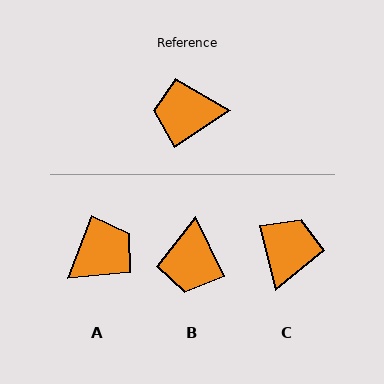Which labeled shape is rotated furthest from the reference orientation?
A, about 144 degrees away.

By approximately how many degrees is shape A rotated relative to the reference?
Approximately 144 degrees clockwise.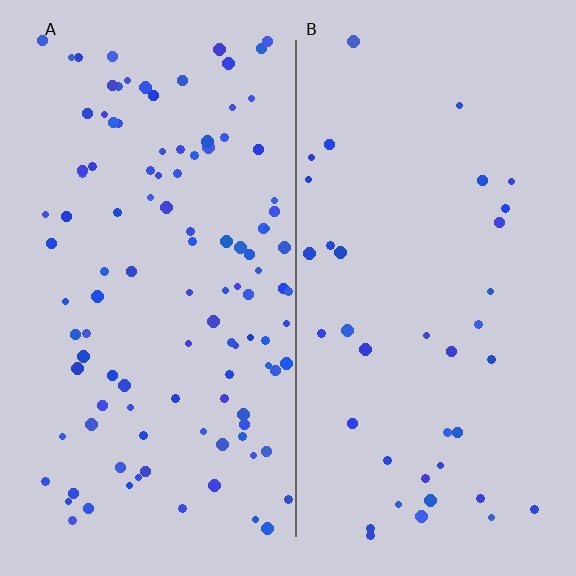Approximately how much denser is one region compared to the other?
Approximately 2.9× — region A over region B.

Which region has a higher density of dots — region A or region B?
A (the left).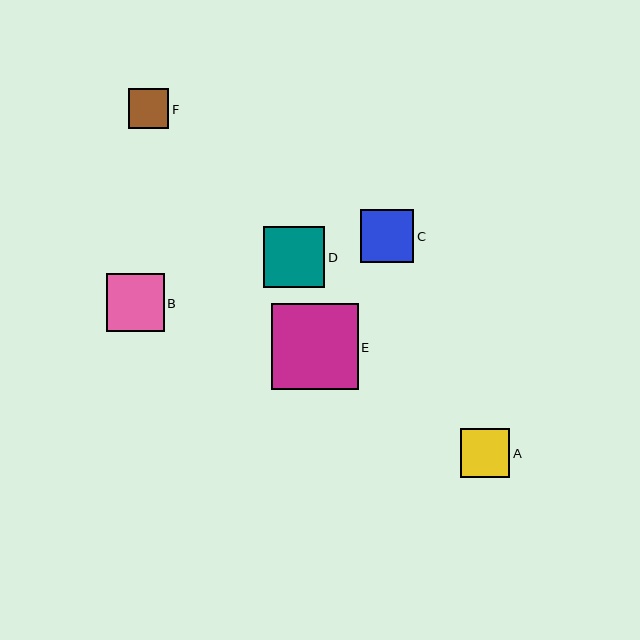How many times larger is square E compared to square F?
Square E is approximately 2.1 times the size of square F.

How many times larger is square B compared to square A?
Square B is approximately 1.2 times the size of square A.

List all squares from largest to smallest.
From largest to smallest: E, D, B, C, A, F.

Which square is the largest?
Square E is the largest with a size of approximately 87 pixels.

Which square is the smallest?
Square F is the smallest with a size of approximately 40 pixels.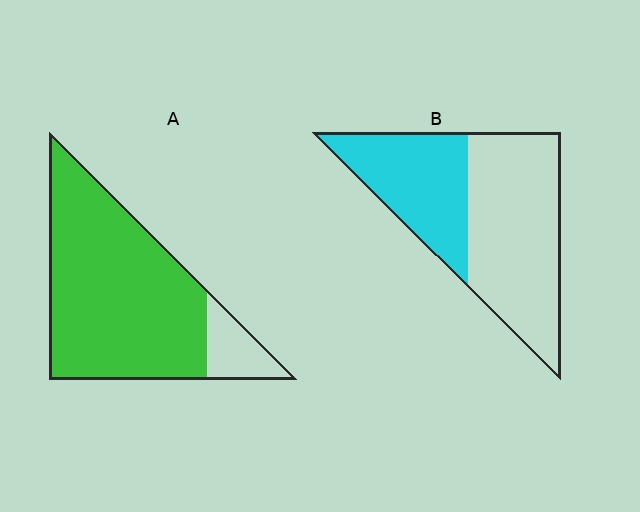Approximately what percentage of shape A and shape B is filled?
A is approximately 85% and B is approximately 40%.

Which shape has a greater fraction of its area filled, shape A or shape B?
Shape A.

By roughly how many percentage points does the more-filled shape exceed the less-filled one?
By roughly 45 percentage points (A over B).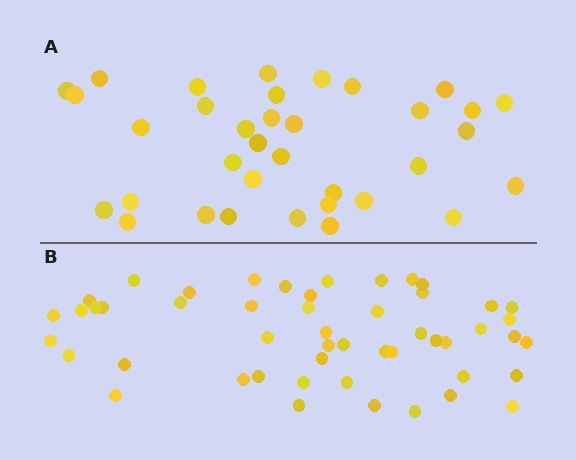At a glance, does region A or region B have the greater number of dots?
Region B (the bottom region) has more dots.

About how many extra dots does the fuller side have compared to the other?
Region B has approximately 15 more dots than region A.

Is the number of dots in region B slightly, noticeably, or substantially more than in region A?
Region B has noticeably more, but not dramatically so. The ratio is roughly 1.4 to 1.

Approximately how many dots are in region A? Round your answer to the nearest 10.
About 40 dots. (The exact count is 35, which rounds to 40.)